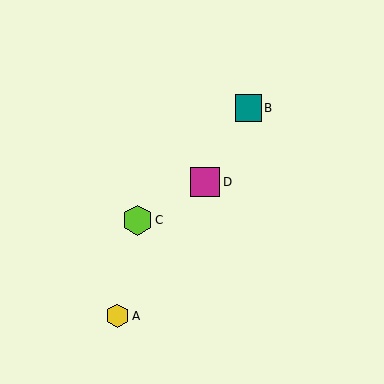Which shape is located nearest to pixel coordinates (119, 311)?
The yellow hexagon (labeled A) at (118, 316) is nearest to that location.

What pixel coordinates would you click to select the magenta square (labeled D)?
Click at (205, 182) to select the magenta square D.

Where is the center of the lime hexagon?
The center of the lime hexagon is at (137, 220).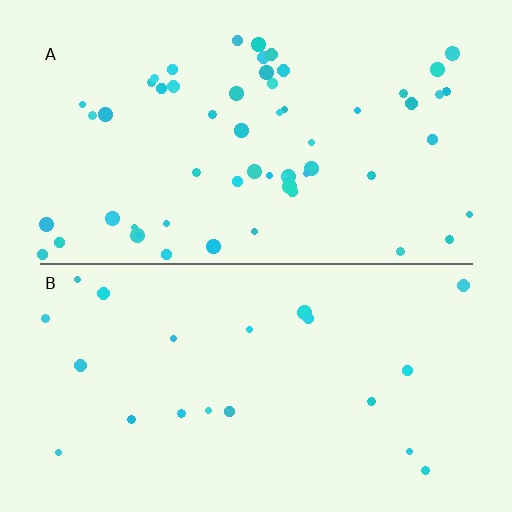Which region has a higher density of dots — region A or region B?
A (the top).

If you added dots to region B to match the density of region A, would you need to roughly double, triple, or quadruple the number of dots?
Approximately triple.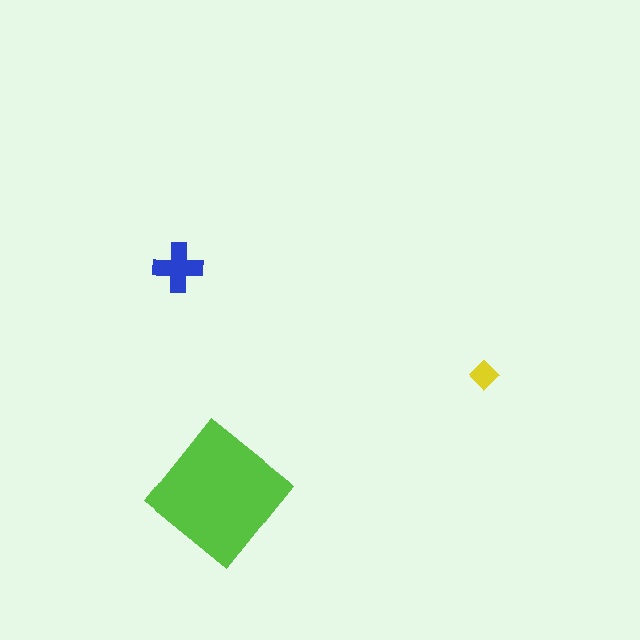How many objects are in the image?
There are 3 objects in the image.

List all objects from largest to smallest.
The lime diamond, the blue cross, the yellow diamond.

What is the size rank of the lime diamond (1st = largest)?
1st.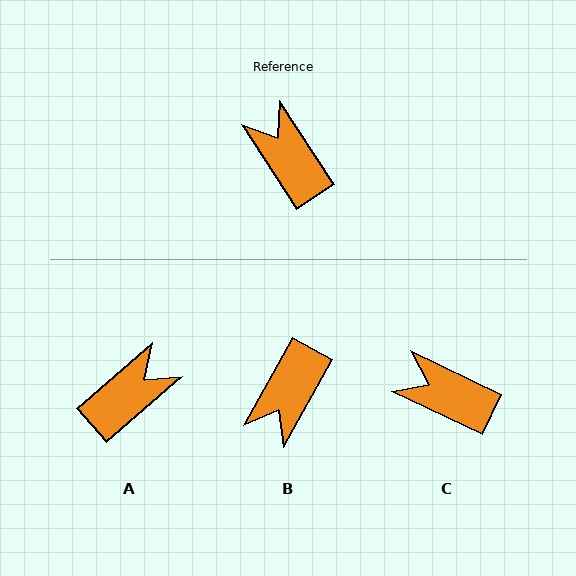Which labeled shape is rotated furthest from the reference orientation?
B, about 118 degrees away.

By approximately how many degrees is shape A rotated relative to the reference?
Approximately 82 degrees clockwise.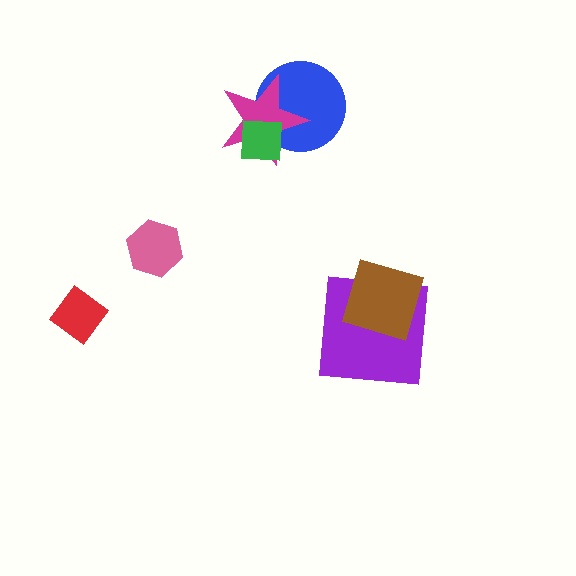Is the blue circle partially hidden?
Yes, it is partially covered by another shape.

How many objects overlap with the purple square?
1 object overlaps with the purple square.